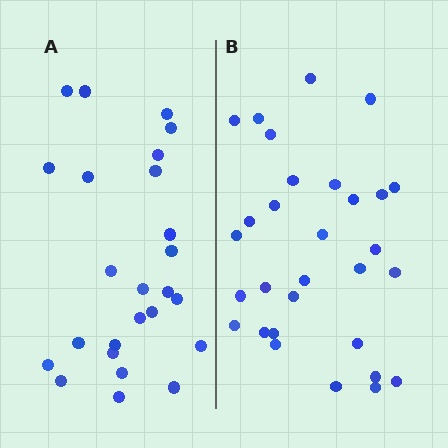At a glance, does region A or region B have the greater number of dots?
Region B (the right region) has more dots.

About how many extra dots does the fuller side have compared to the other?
Region B has about 5 more dots than region A.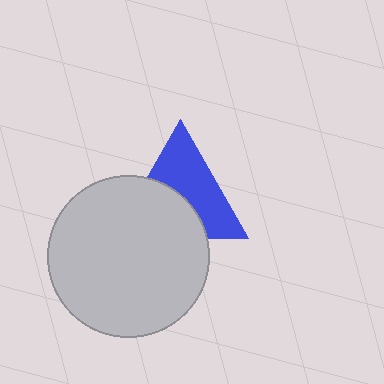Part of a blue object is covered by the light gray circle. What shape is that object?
It is a triangle.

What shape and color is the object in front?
The object in front is a light gray circle.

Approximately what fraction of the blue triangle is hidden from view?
Roughly 45% of the blue triangle is hidden behind the light gray circle.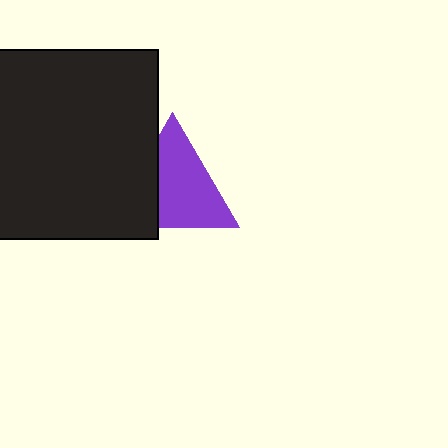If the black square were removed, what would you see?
You would see the complete purple triangle.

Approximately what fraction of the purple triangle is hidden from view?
Roughly 32% of the purple triangle is hidden behind the black square.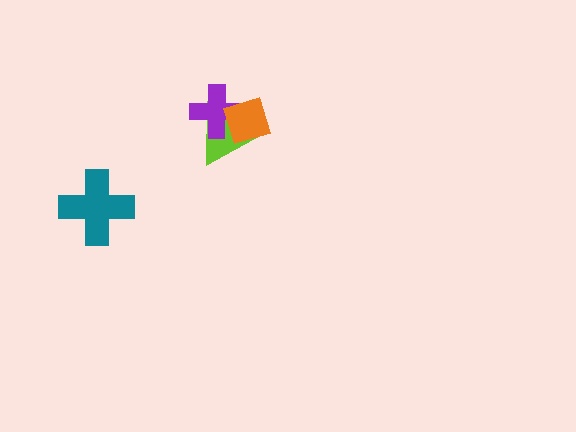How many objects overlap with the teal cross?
0 objects overlap with the teal cross.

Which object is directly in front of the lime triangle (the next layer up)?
The purple cross is directly in front of the lime triangle.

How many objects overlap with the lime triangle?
2 objects overlap with the lime triangle.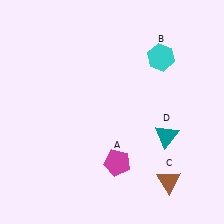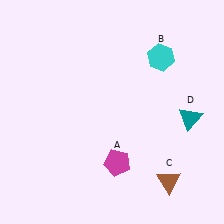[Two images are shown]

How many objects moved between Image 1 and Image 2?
1 object moved between the two images.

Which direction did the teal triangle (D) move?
The teal triangle (D) moved right.